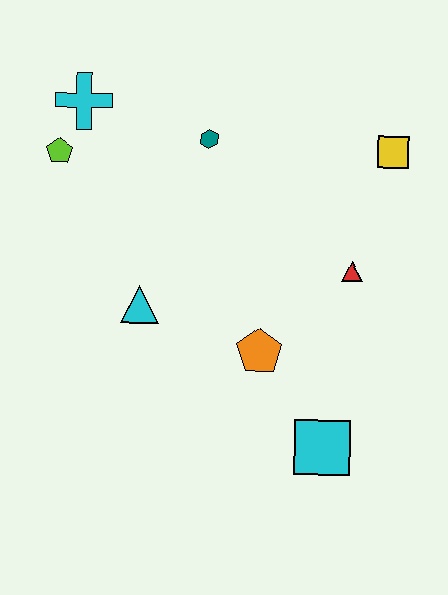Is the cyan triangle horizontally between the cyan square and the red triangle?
No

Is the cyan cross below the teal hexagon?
No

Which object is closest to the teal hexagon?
The cyan cross is closest to the teal hexagon.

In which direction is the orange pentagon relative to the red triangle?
The orange pentagon is to the left of the red triangle.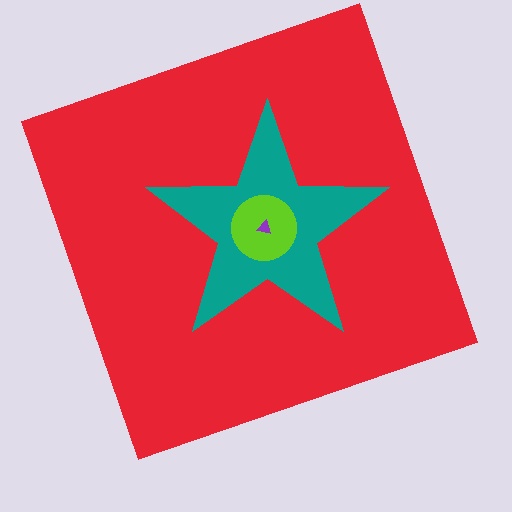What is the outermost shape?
The red square.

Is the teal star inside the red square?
Yes.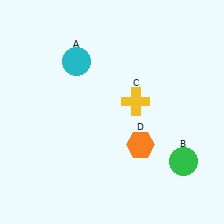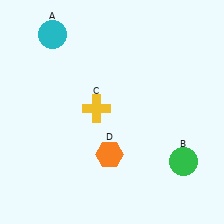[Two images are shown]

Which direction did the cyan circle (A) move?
The cyan circle (A) moved up.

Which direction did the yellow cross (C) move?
The yellow cross (C) moved left.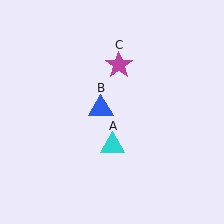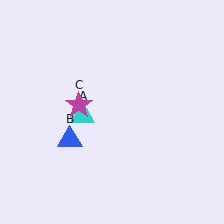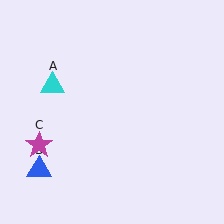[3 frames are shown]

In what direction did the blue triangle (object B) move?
The blue triangle (object B) moved down and to the left.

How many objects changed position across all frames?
3 objects changed position: cyan triangle (object A), blue triangle (object B), magenta star (object C).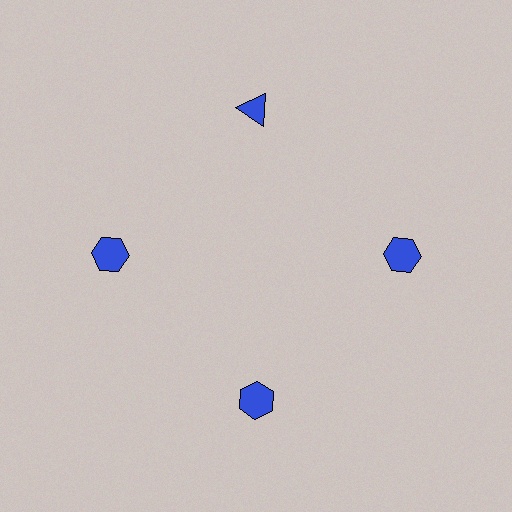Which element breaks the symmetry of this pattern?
The blue triangle at roughly the 12 o'clock position breaks the symmetry. All other shapes are blue hexagons.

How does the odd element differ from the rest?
It has a different shape: triangle instead of hexagon.